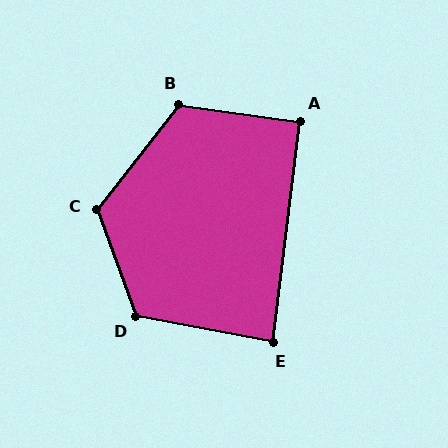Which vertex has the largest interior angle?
C, at approximately 123 degrees.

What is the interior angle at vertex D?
Approximately 120 degrees (obtuse).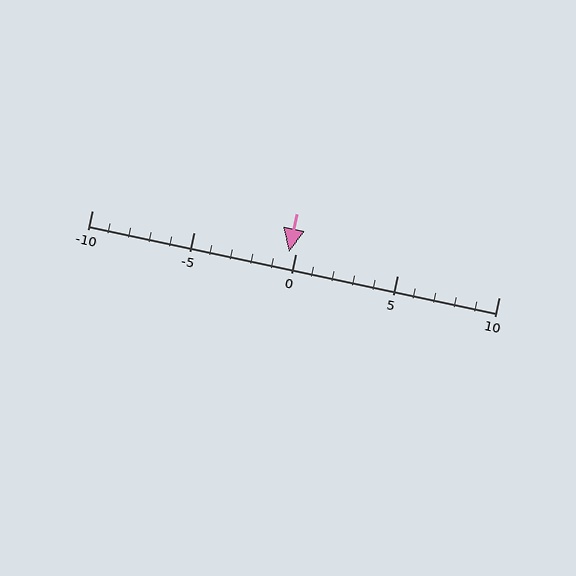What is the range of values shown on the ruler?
The ruler shows values from -10 to 10.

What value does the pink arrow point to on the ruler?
The pink arrow points to approximately 0.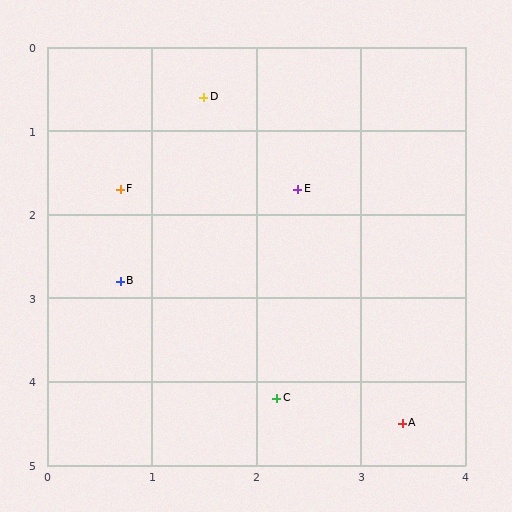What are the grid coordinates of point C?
Point C is at approximately (2.2, 4.2).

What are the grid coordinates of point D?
Point D is at approximately (1.5, 0.6).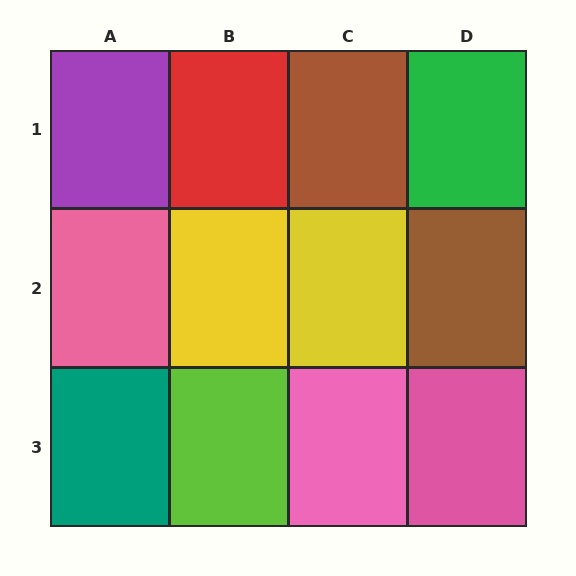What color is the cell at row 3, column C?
Pink.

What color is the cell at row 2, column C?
Yellow.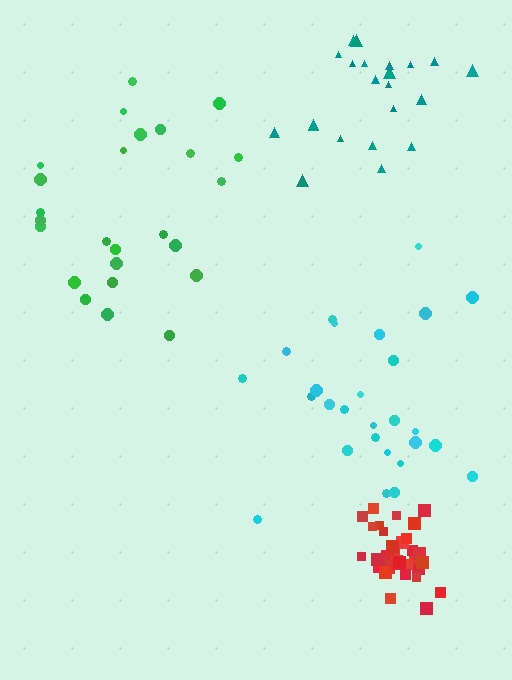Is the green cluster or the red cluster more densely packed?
Red.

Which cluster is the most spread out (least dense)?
Green.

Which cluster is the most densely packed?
Red.